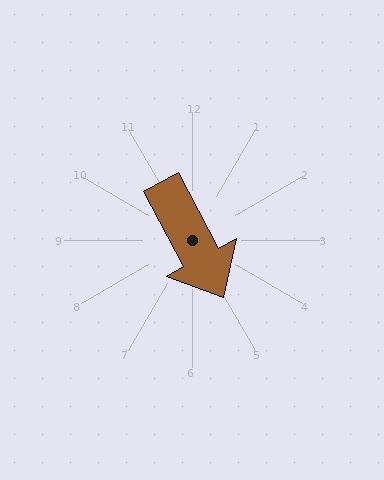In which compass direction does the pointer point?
Southeast.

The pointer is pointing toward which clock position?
Roughly 5 o'clock.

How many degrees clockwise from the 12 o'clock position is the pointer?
Approximately 152 degrees.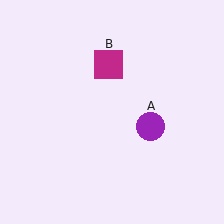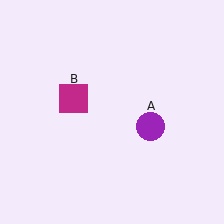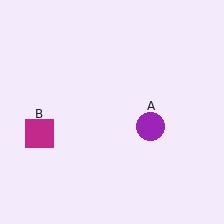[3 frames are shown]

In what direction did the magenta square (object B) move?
The magenta square (object B) moved down and to the left.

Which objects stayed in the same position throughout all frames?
Purple circle (object A) remained stationary.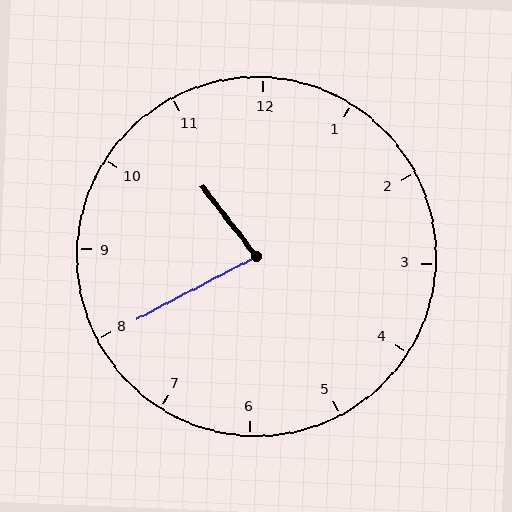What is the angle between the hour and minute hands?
Approximately 80 degrees.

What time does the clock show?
10:40.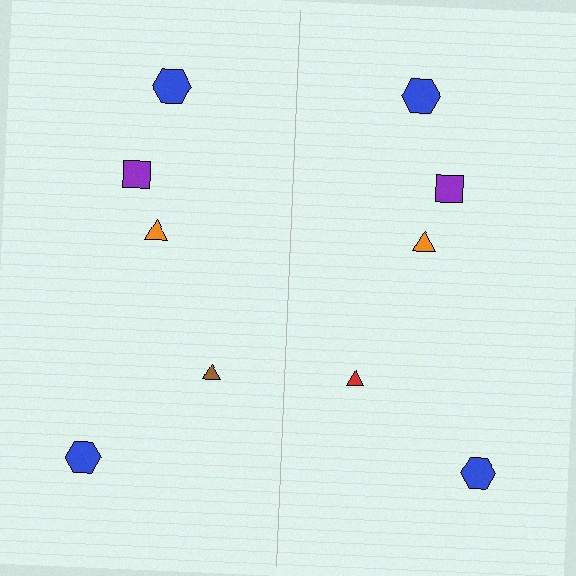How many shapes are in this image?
There are 10 shapes in this image.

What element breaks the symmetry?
The red triangle on the right side breaks the symmetry — its mirror counterpart is brown.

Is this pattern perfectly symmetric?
No, the pattern is not perfectly symmetric. The red triangle on the right side breaks the symmetry — its mirror counterpart is brown.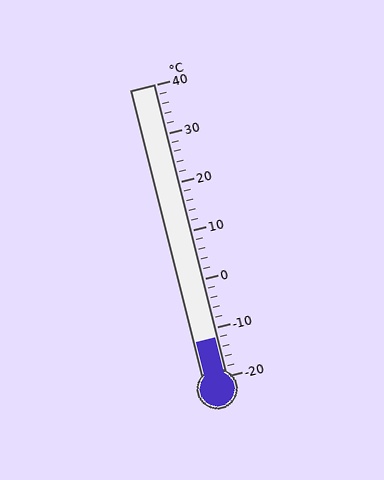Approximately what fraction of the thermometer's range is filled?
The thermometer is filled to approximately 15% of its range.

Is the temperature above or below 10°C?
The temperature is below 10°C.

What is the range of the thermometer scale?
The thermometer scale ranges from -20°C to 40°C.